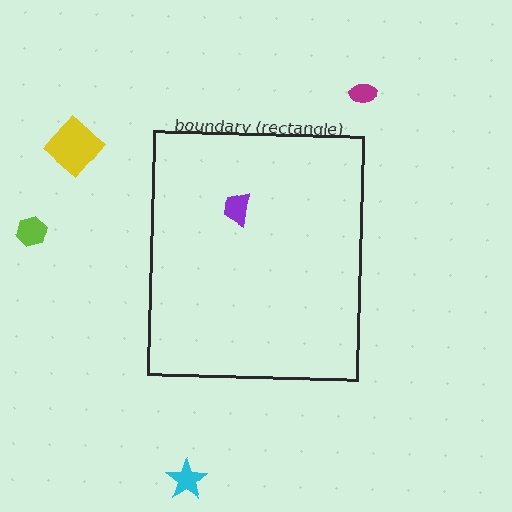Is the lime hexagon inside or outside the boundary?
Outside.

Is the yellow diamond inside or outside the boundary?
Outside.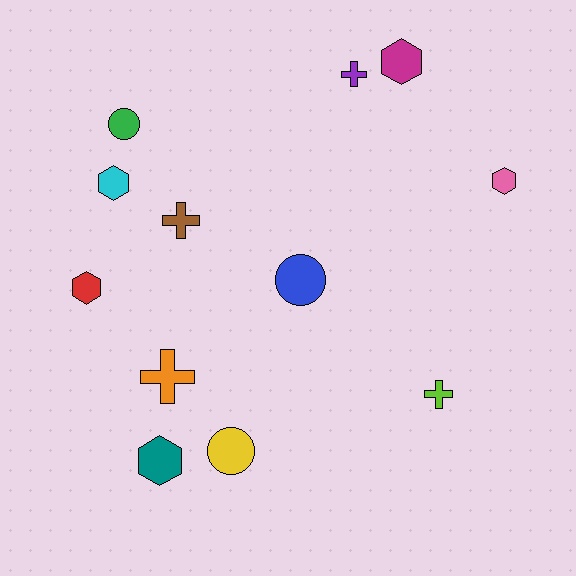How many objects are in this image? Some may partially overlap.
There are 12 objects.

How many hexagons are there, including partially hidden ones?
There are 5 hexagons.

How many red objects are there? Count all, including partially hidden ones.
There is 1 red object.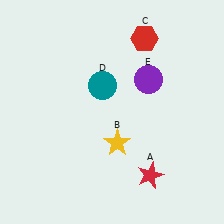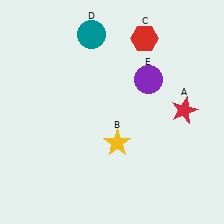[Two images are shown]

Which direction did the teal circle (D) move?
The teal circle (D) moved up.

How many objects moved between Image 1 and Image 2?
2 objects moved between the two images.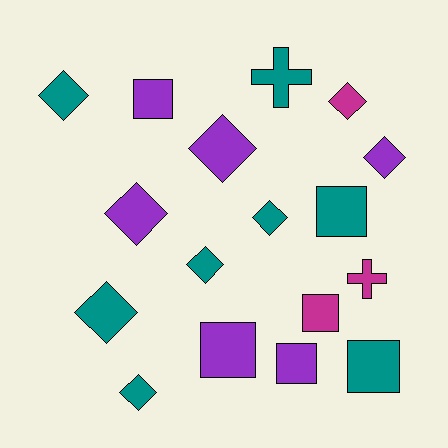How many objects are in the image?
There are 17 objects.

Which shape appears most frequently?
Diamond, with 9 objects.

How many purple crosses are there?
There are no purple crosses.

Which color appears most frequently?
Teal, with 8 objects.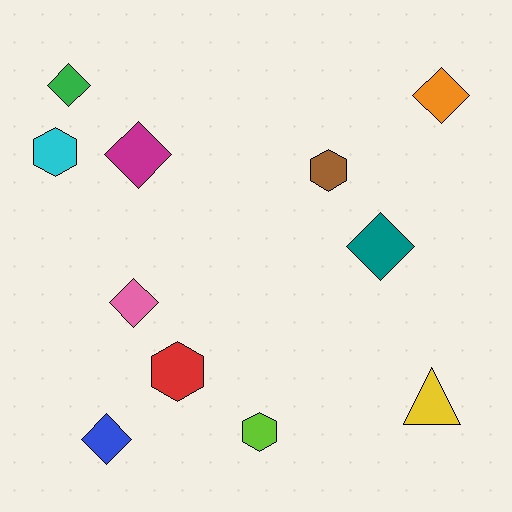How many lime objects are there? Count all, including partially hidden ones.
There is 1 lime object.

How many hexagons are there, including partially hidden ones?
There are 4 hexagons.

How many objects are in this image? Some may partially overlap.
There are 11 objects.